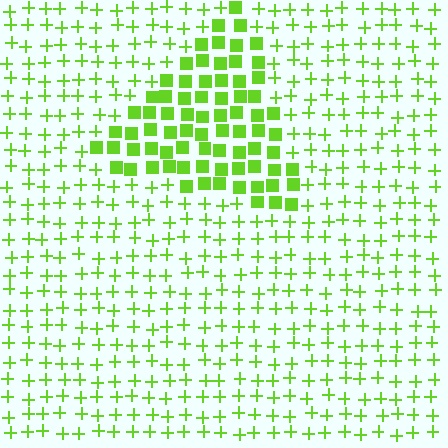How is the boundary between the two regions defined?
The boundary is defined by a change in element shape: squares inside vs. plus signs outside. All elements share the same color and spacing.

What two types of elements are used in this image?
The image uses squares inside the triangle region and plus signs outside it.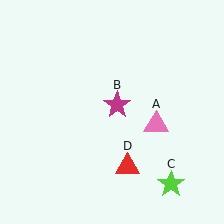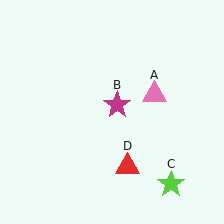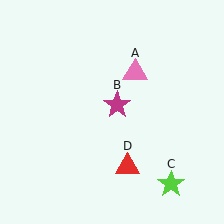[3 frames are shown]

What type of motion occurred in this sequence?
The pink triangle (object A) rotated counterclockwise around the center of the scene.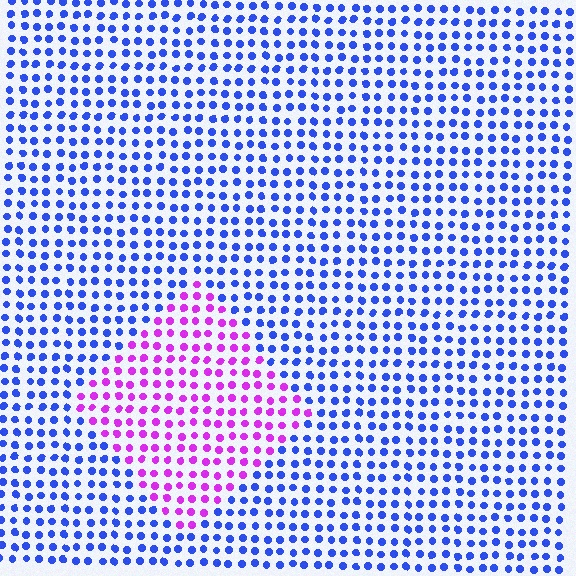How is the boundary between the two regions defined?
The boundary is defined purely by a slight shift in hue (about 66 degrees). Spacing, size, and orientation are identical on both sides.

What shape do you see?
I see a diamond.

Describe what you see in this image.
The image is filled with small blue elements in a uniform arrangement. A diamond-shaped region is visible where the elements are tinted to a slightly different hue, forming a subtle color boundary.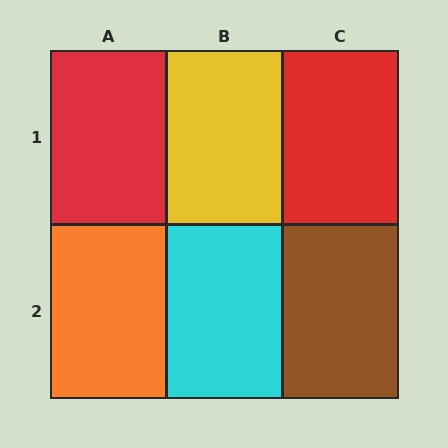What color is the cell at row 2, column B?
Cyan.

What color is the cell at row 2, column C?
Brown.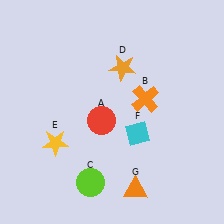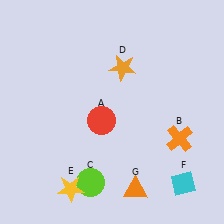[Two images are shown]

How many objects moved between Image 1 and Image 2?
3 objects moved between the two images.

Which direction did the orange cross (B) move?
The orange cross (B) moved down.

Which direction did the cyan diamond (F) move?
The cyan diamond (F) moved down.